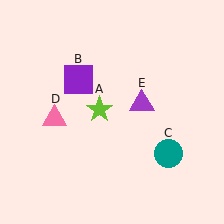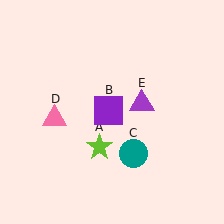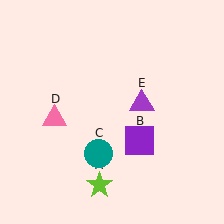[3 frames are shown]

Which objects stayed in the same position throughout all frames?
Pink triangle (object D) and purple triangle (object E) remained stationary.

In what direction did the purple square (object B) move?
The purple square (object B) moved down and to the right.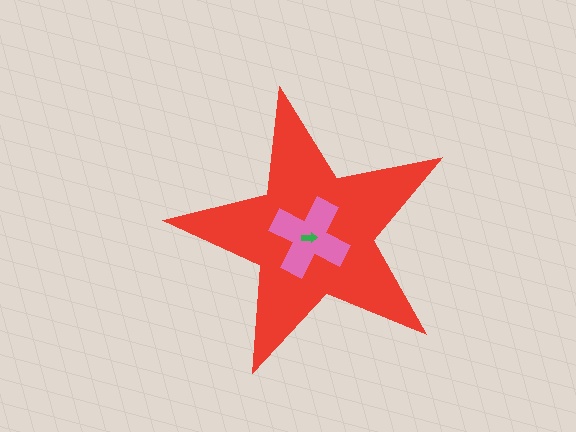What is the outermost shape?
The red star.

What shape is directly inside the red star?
The pink cross.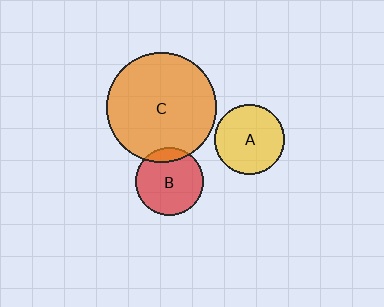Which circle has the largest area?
Circle C (orange).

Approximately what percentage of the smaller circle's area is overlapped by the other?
Approximately 15%.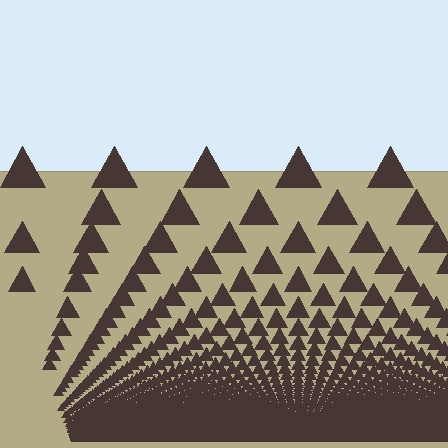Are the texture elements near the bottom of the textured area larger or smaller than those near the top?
Smaller. The gradient is inverted — elements near the bottom are smaller and denser.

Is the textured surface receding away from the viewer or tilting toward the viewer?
The surface appears to tilt toward the viewer. Texture elements get larger and sparser toward the top.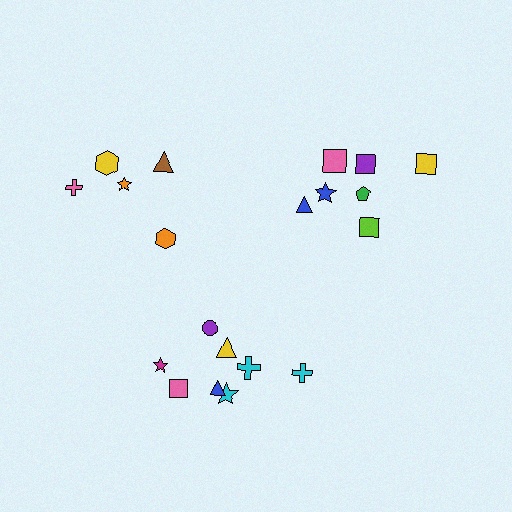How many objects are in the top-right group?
There are 7 objects.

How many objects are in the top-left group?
There are 5 objects.